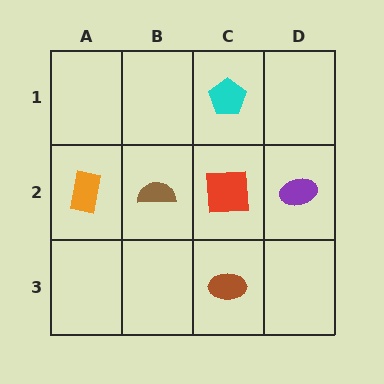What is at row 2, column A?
An orange rectangle.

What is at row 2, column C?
A red square.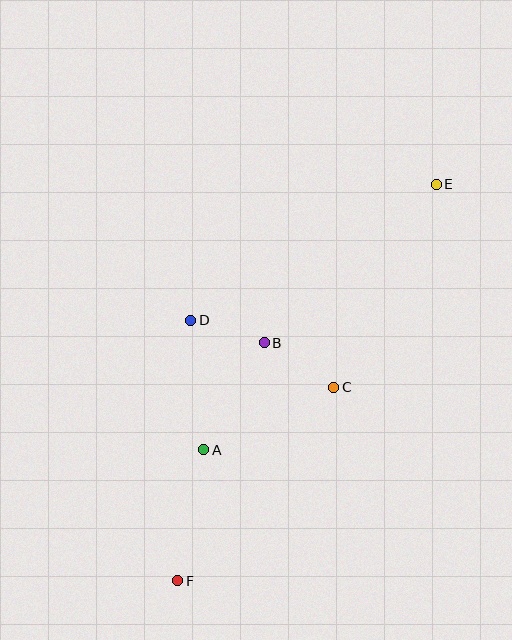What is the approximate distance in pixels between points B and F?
The distance between B and F is approximately 253 pixels.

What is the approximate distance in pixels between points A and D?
The distance between A and D is approximately 130 pixels.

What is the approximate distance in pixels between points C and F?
The distance between C and F is approximately 248 pixels.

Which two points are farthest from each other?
Points E and F are farthest from each other.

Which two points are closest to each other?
Points B and D are closest to each other.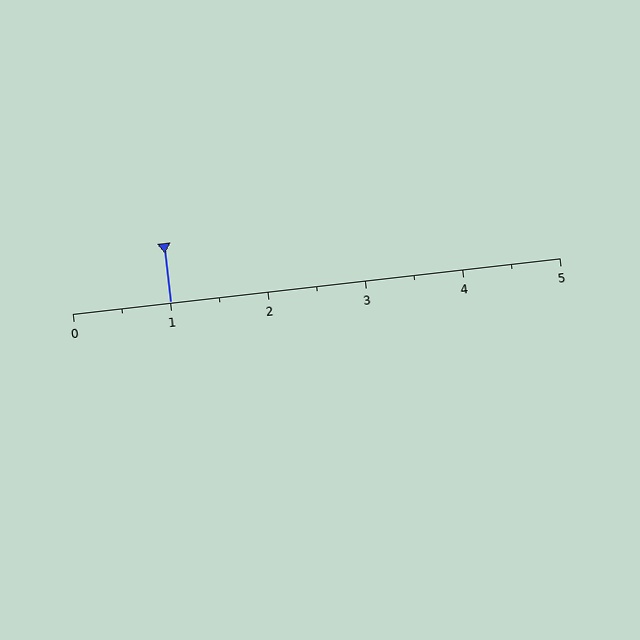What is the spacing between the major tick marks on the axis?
The major ticks are spaced 1 apart.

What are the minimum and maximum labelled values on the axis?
The axis runs from 0 to 5.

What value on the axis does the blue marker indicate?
The marker indicates approximately 1.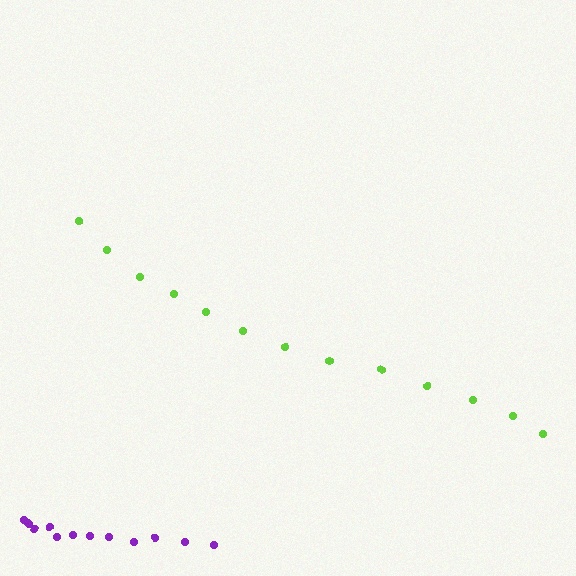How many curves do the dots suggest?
There are 2 distinct paths.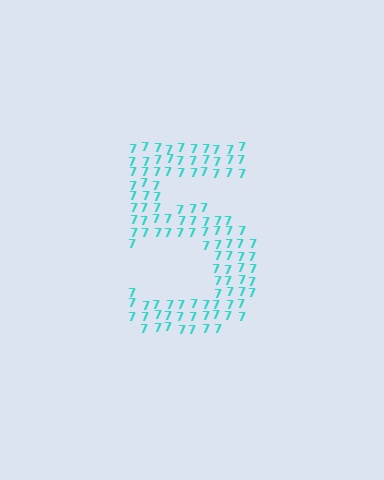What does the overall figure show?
The overall figure shows the digit 5.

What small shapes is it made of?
It is made of small digit 7's.